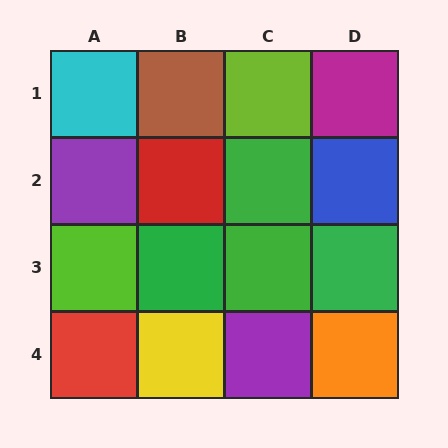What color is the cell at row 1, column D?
Magenta.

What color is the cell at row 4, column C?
Purple.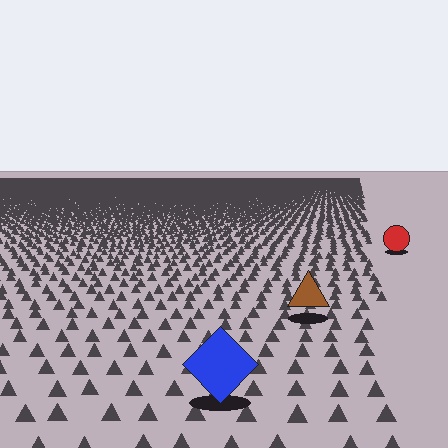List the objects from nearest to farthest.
From nearest to farthest: the blue diamond, the brown triangle, the red circle.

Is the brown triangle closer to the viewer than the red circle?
Yes. The brown triangle is closer — you can tell from the texture gradient: the ground texture is coarser near it.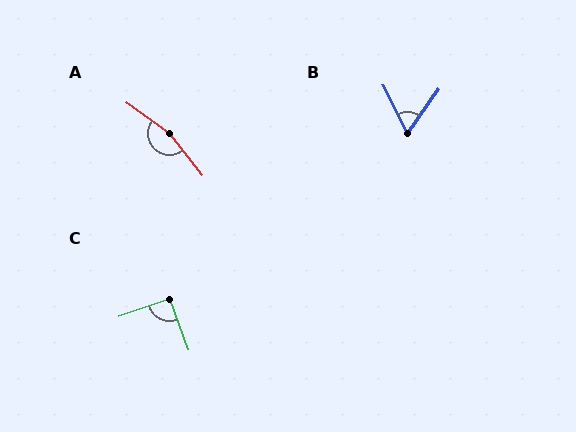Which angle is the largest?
A, at approximately 164 degrees.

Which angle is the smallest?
B, at approximately 62 degrees.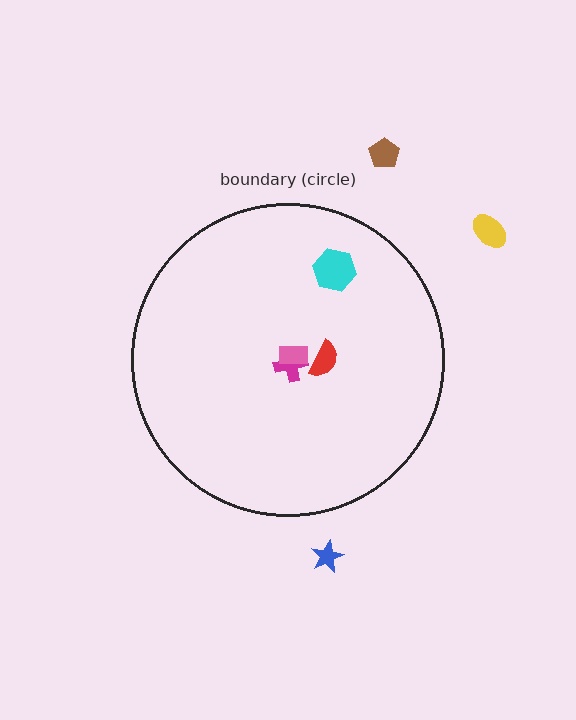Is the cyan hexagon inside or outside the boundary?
Inside.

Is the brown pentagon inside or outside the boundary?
Outside.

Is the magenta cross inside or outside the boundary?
Inside.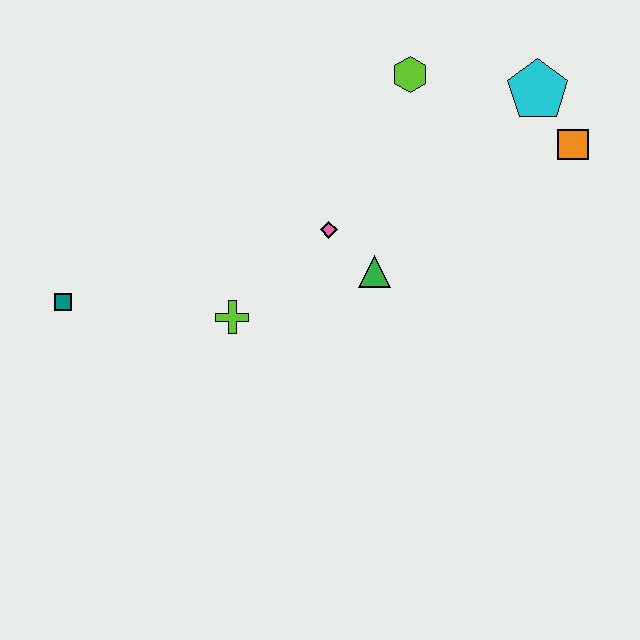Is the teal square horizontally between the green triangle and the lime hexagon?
No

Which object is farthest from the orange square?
The teal square is farthest from the orange square.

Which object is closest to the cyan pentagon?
The orange square is closest to the cyan pentagon.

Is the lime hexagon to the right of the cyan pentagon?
No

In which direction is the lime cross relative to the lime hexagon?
The lime cross is below the lime hexagon.